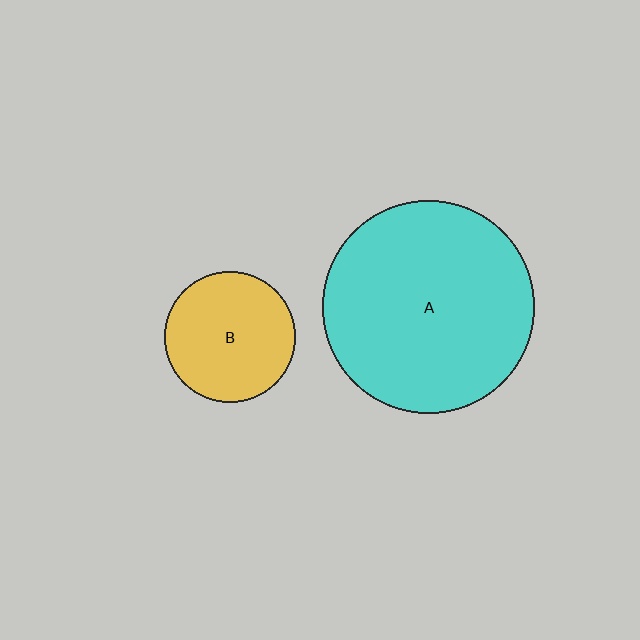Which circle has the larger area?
Circle A (cyan).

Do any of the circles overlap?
No, none of the circles overlap.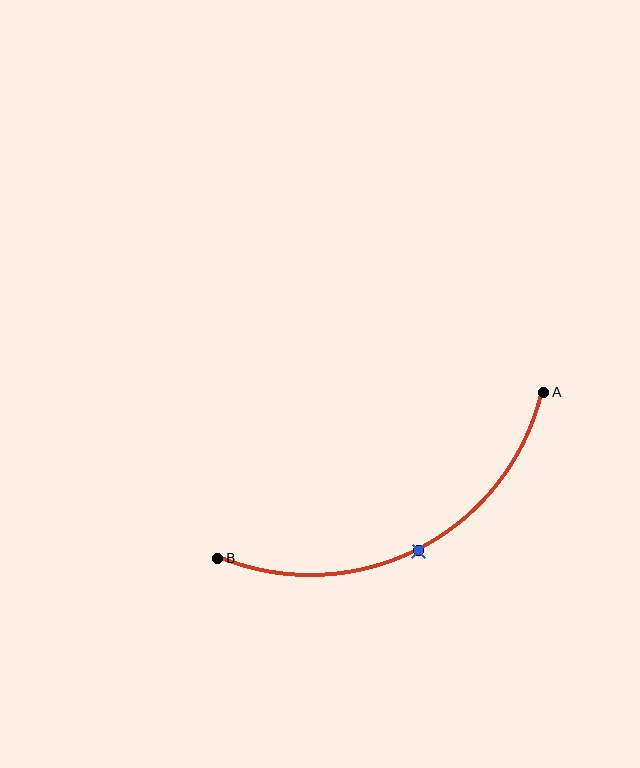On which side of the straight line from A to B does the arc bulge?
The arc bulges below the straight line connecting A and B.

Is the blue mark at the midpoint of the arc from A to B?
Yes. The blue mark lies on the arc at equal arc-length from both A and B — it is the arc midpoint.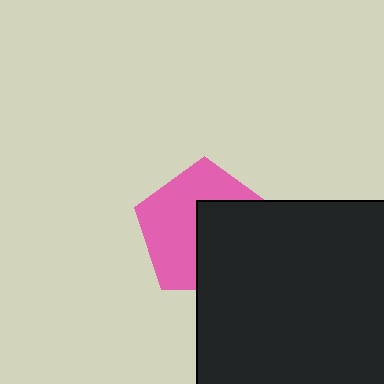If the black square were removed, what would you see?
You would see the complete pink pentagon.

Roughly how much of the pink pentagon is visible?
About half of it is visible (roughly 54%).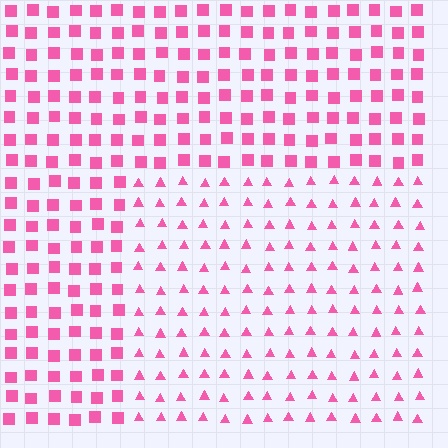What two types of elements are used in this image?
The image uses triangles inside the rectangle region and squares outside it.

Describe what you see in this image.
The image is filled with small pink elements arranged in a uniform grid. A rectangle-shaped region contains triangles, while the surrounding area contains squares. The boundary is defined purely by the change in element shape.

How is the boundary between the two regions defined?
The boundary is defined by a change in element shape: triangles inside vs. squares outside. All elements share the same color and spacing.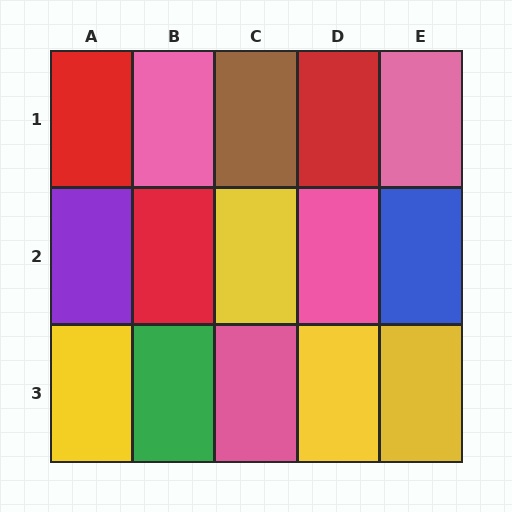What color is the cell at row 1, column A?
Red.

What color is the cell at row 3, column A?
Yellow.